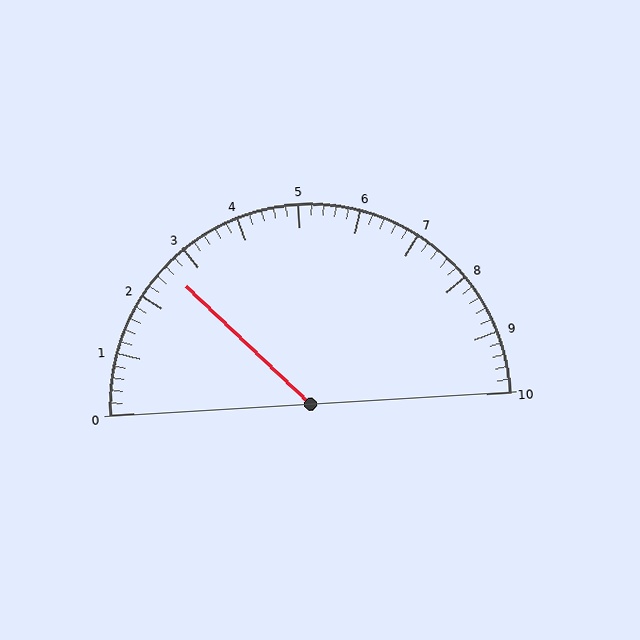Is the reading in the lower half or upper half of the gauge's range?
The reading is in the lower half of the range (0 to 10).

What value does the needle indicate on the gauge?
The needle indicates approximately 2.6.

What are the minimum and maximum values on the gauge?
The gauge ranges from 0 to 10.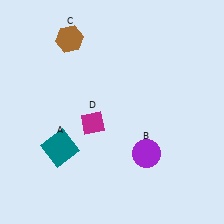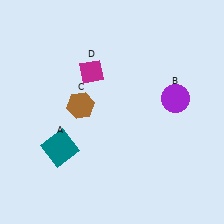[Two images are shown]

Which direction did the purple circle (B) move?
The purple circle (B) moved up.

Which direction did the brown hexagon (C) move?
The brown hexagon (C) moved down.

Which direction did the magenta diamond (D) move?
The magenta diamond (D) moved up.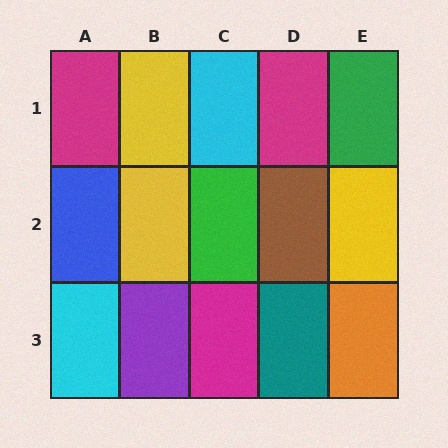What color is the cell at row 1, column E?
Green.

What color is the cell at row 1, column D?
Magenta.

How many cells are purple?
1 cell is purple.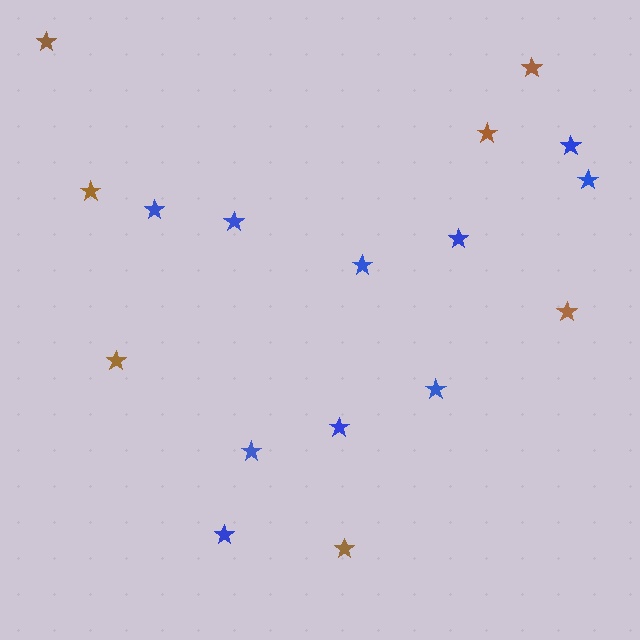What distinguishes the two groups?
There are 2 groups: one group of brown stars (7) and one group of blue stars (10).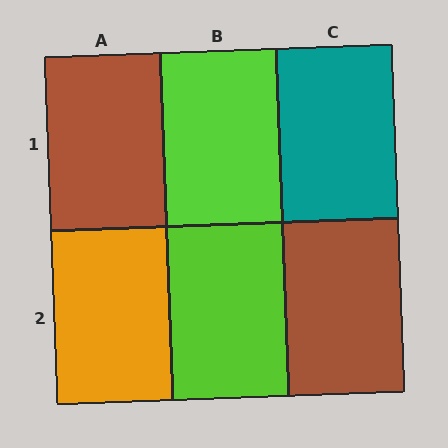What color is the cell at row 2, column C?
Brown.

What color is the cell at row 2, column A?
Orange.